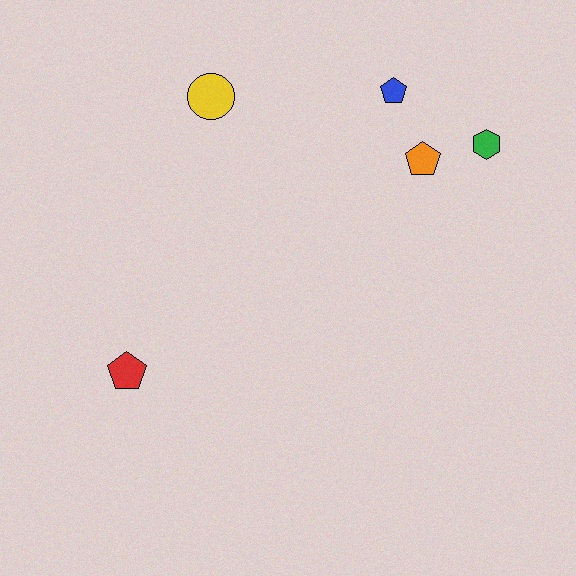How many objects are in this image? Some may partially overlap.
There are 5 objects.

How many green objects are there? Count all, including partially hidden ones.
There is 1 green object.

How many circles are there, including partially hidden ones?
There is 1 circle.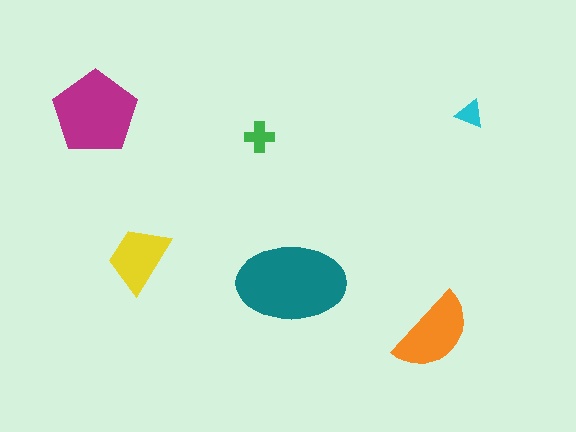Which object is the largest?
The teal ellipse.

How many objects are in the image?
There are 6 objects in the image.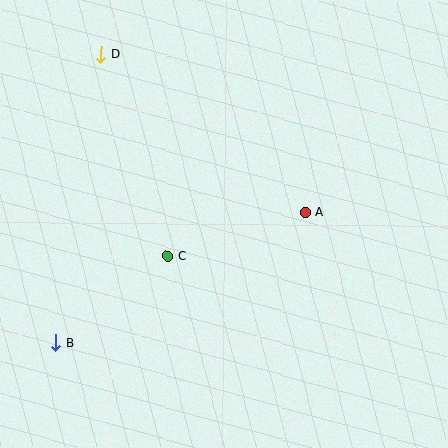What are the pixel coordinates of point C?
Point C is at (168, 256).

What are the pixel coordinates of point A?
Point A is at (305, 212).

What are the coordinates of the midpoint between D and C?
The midpoint between D and C is at (134, 155).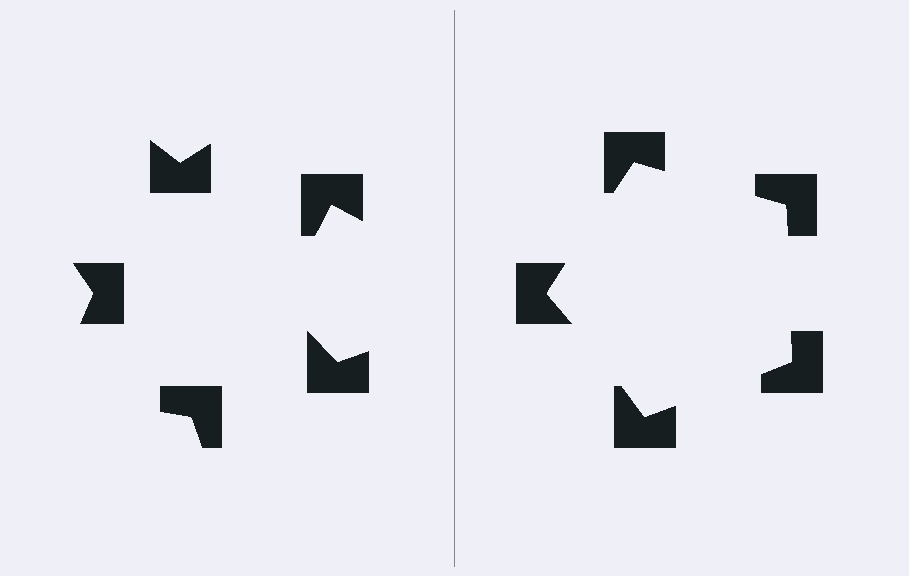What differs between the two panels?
The notched squares are positioned identically on both sides; only the wedge orientations differ. On the right they align to a pentagon; on the left they are misaligned.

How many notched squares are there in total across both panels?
10 — 5 on each side.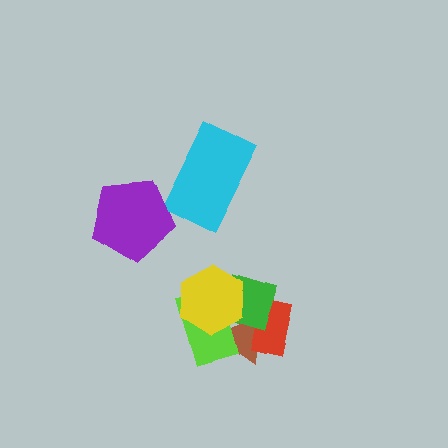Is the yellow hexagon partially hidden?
No, no other shape covers it.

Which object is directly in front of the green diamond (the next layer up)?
The lime rectangle is directly in front of the green diamond.